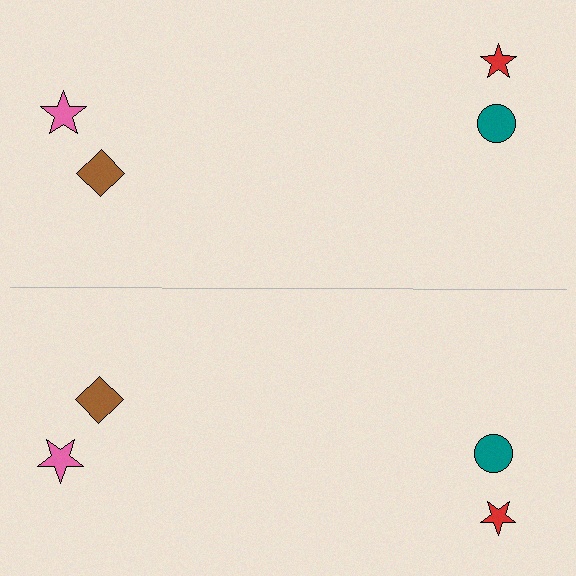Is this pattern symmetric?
Yes, this pattern has bilateral (reflection) symmetry.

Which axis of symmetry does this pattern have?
The pattern has a horizontal axis of symmetry running through the center of the image.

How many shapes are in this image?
There are 8 shapes in this image.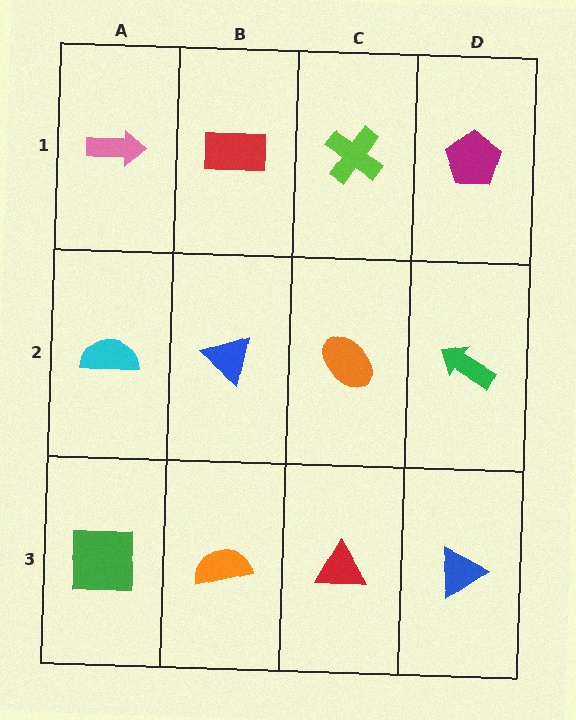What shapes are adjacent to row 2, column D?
A magenta pentagon (row 1, column D), a blue triangle (row 3, column D), an orange ellipse (row 2, column C).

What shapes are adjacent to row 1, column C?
An orange ellipse (row 2, column C), a red rectangle (row 1, column B), a magenta pentagon (row 1, column D).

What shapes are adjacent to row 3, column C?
An orange ellipse (row 2, column C), an orange semicircle (row 3, column B), a blue triangle (row 3, column D).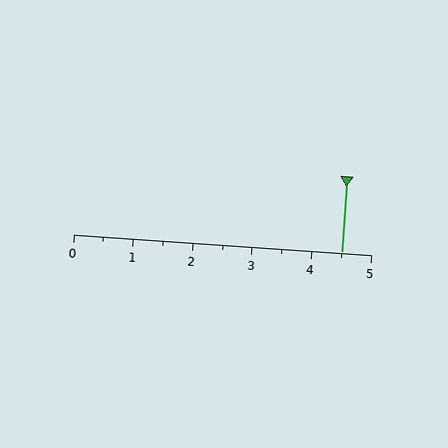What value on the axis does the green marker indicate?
The marker indicates approximately 4.5.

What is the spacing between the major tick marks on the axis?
The major ticks are spaced 1 apart.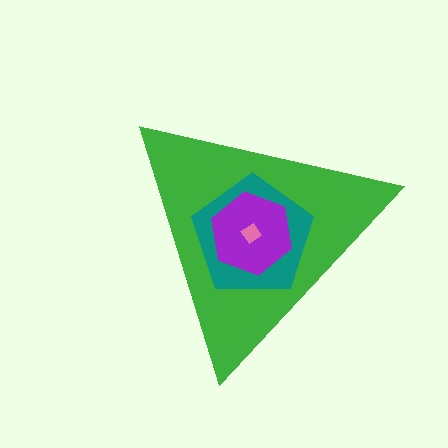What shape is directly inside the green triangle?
The teal pentagon.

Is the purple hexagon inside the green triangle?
Yes.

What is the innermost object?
The pink diamond.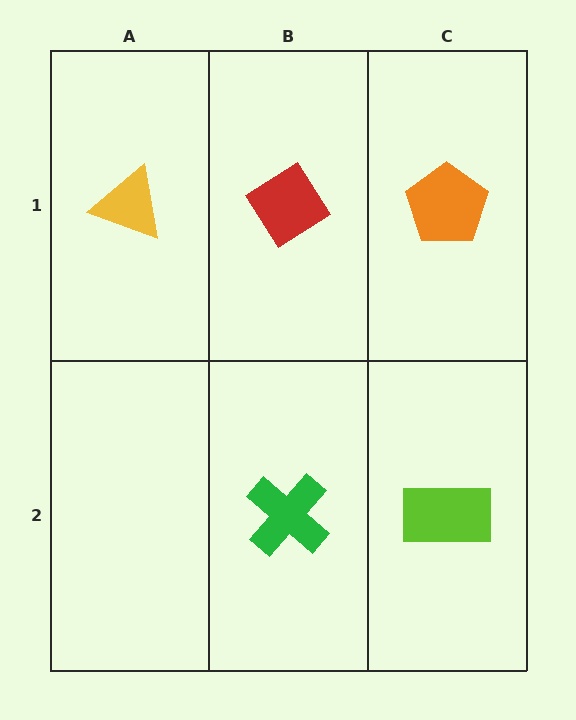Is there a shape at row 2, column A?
No, that cell is empty.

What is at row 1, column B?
A red diamond.